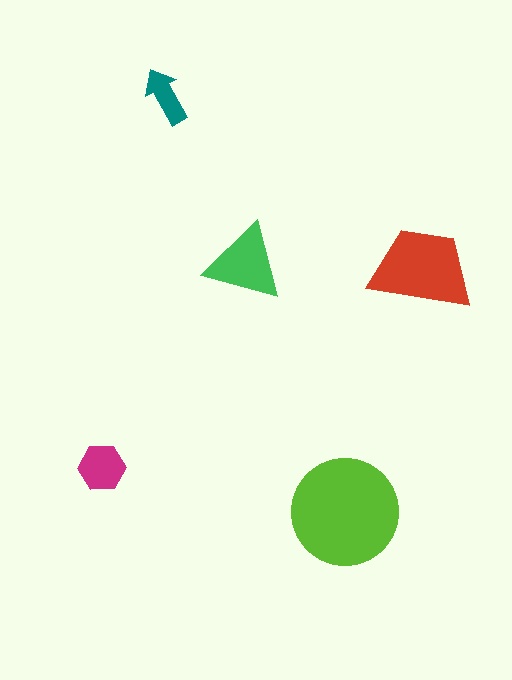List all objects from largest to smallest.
The lime circle, the red trapezoid, the green triangle, the magenta hexagon, the teal arrow.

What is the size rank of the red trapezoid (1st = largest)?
2nd.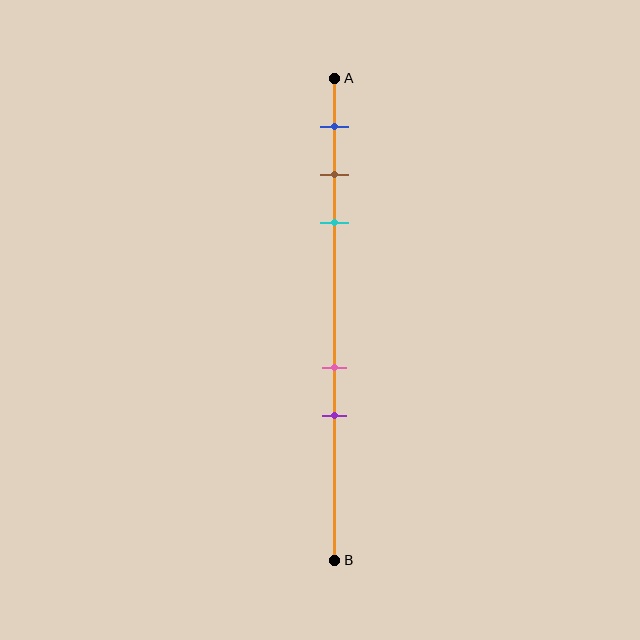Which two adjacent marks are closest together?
The brown and cyan marks are the closest adjacent pair.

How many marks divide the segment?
There are 5 marks dividing the segment.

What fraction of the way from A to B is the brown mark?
The brown mark is approximately 20% (0.2) of the way from A to B.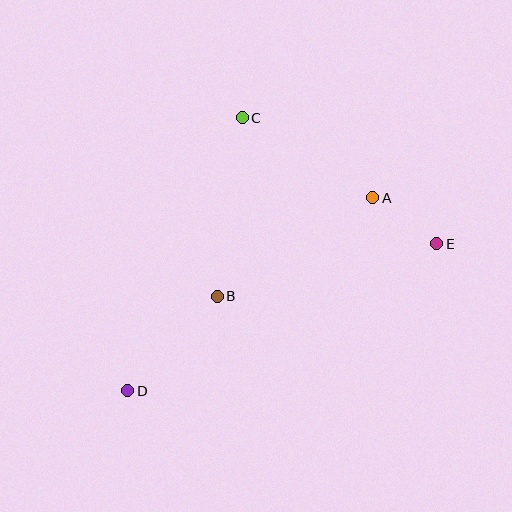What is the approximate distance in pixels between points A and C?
The distance between A and C is approximately 153 pixels.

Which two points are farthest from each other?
Points D and E are farthest from each other.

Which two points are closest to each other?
Points A and E are closest to each other.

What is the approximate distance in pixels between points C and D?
The distance between C and D is approximately 296 pixels.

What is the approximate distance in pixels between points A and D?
The distance between A and D is approximately 312 pixels.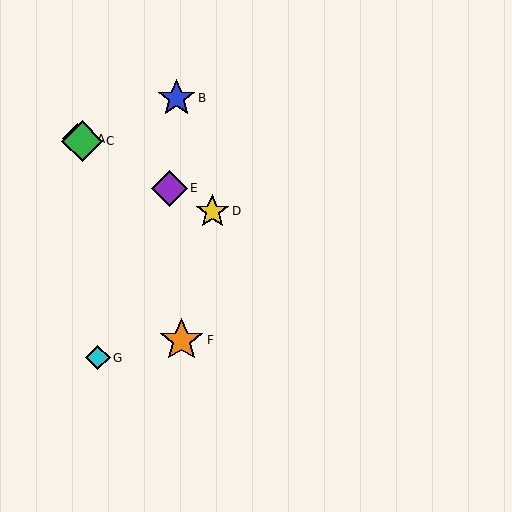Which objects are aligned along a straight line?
Objects A, C, D, E are aligned along a straight line.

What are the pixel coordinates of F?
Object F is at (182, 340).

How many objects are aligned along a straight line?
4 objects (A, C, D, E) are aligned along a straight line.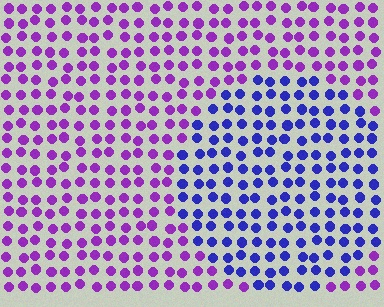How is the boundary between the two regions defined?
The boundary is defined purely by a slight shift in hue (about 45 degrees). Spacing, size, and orientation are identical on both sides.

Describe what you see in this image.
The image is filled with small purple elements in a uniform arrangement. A circle-shaped region is visible where the elements are tinted to a slightly different hue, forming a subtle color boundary.